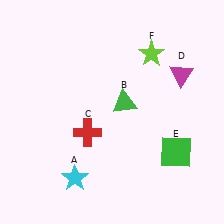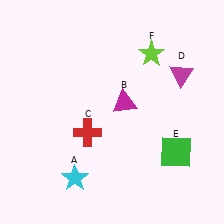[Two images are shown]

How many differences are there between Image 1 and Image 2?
There is 1 difference between the two images.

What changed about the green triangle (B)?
In Image 1, B is green. In Image 2, it changed to magenta.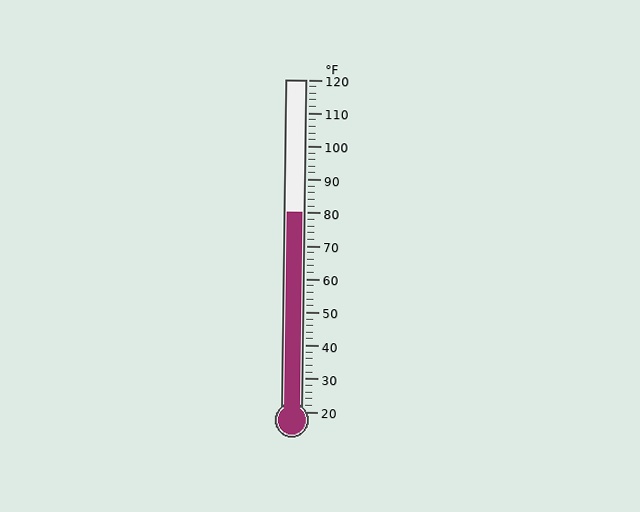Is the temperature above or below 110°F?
The temperature is below 110°F.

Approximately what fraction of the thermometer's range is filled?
The thermometer is filled to approximately 60% of its range.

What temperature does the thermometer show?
The thermometer shows approximately 80°F.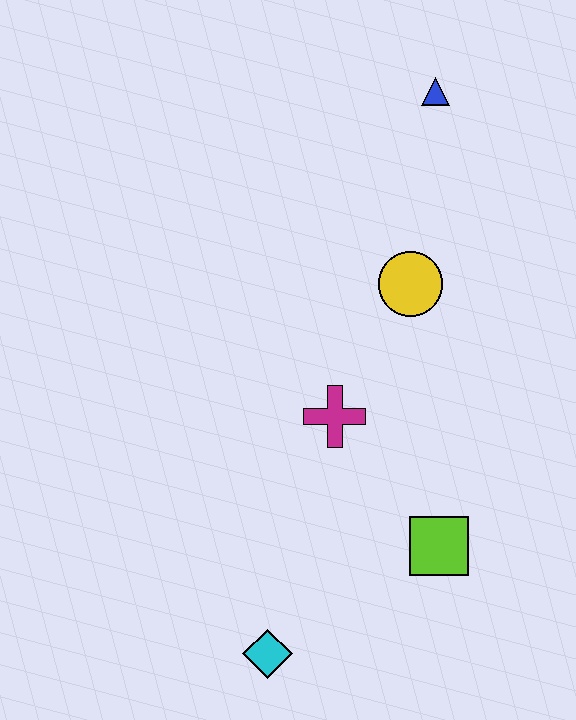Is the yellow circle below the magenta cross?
No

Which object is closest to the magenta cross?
The yellow circle is closest to the magenta cross.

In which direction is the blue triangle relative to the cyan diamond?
The blue triangle is above the cyan diamond.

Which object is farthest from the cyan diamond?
The blue triangle is farthest from the cyan diamond.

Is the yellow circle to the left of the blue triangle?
Yes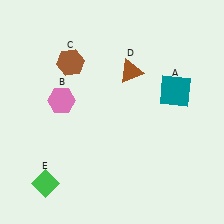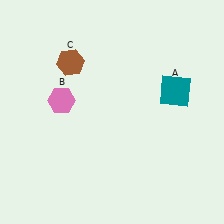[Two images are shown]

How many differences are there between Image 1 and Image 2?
There are 2 differences between the two images.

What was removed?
The brown triangle (D), the green diamond (E) were removed in Image 2.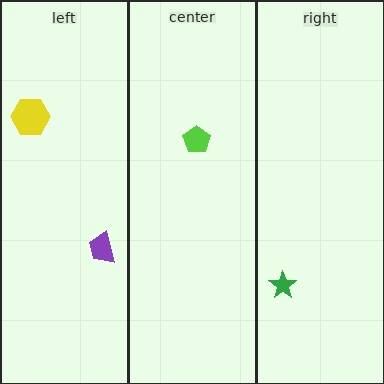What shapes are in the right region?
The green star.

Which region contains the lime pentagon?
The center region.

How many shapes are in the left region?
2.